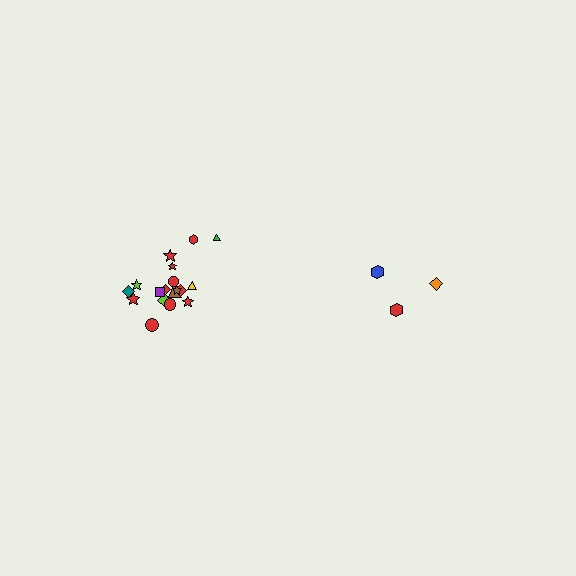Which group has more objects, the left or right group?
The left group.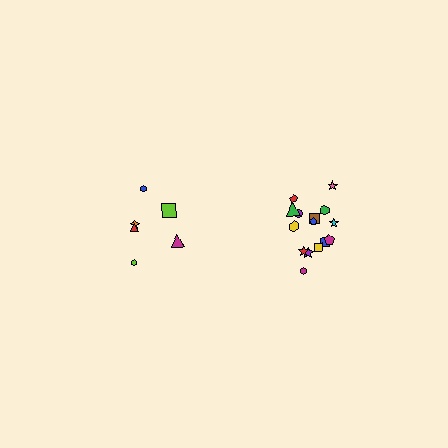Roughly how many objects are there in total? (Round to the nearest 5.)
Roughly 20 objects in total.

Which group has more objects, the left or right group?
The right group.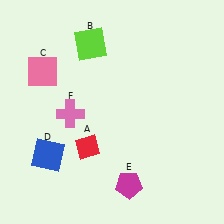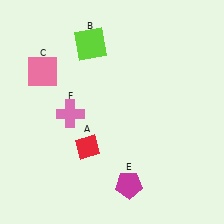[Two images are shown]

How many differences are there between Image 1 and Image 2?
There is 1 difference between the two images.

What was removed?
The blue square (D) was removed in Image 2.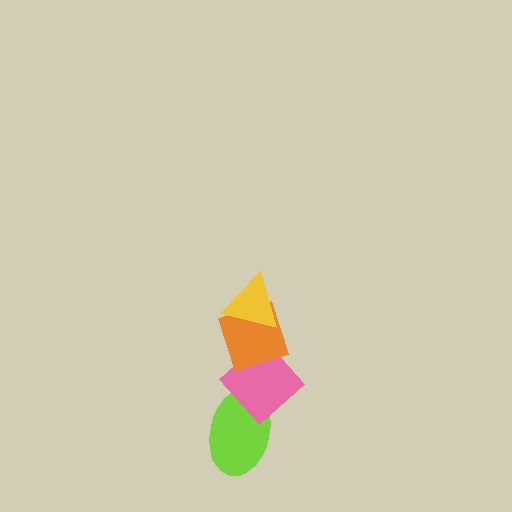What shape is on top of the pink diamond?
The orange diamond is on top of the pink diamond.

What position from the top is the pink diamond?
The pink diamond is 3rd from the top.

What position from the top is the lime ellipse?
The lime ellipse is 4th from the top.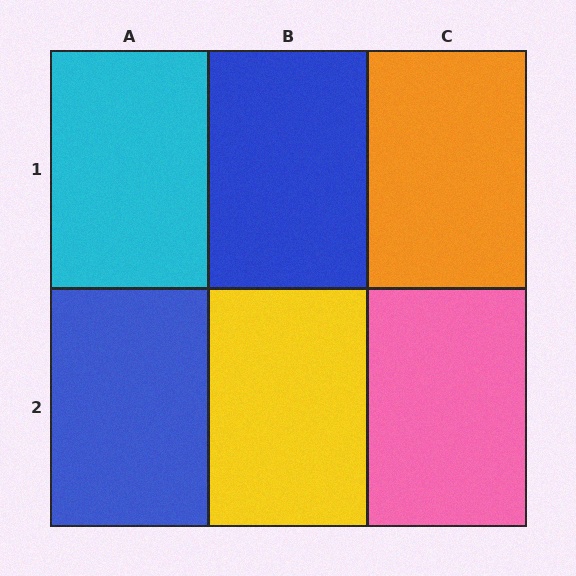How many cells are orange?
1 cell is orange.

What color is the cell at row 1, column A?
Cyan.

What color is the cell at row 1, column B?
Blue.